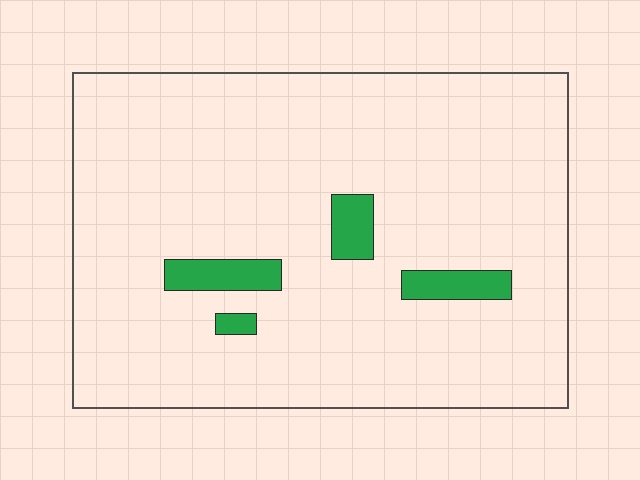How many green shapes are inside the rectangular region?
4.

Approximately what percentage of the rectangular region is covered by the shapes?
Approximately 5%.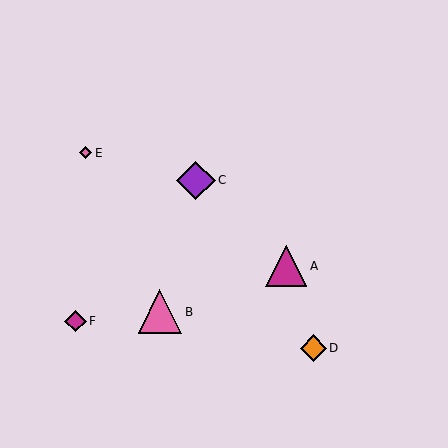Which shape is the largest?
The pink triangle (labeled B) is the largest.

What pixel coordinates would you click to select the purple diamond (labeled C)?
Click at (196, 180) to select the purple diamond C.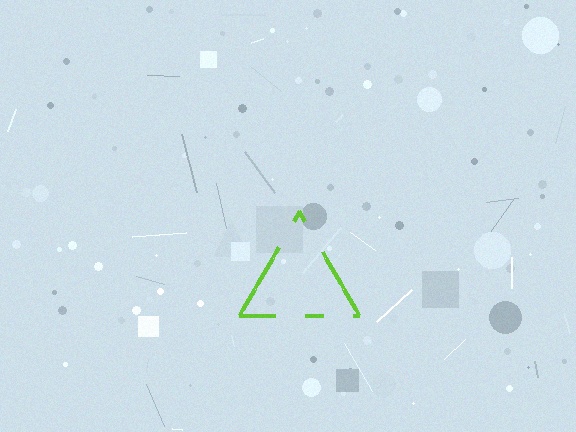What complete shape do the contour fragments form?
The contour fragments form a triangle.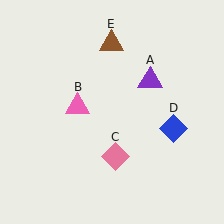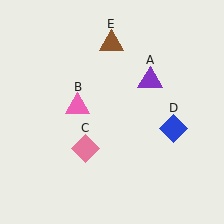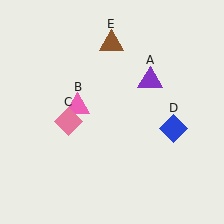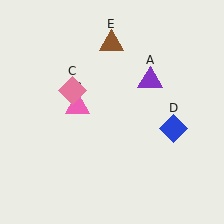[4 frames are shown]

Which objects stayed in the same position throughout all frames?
Purple triangle (object A) and pink triangle (object B) and blue diamond (object D) and brown triangle (object E) remained stationary.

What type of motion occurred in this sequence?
The pink diamond (object C) rotated clockwise around the center of the scene.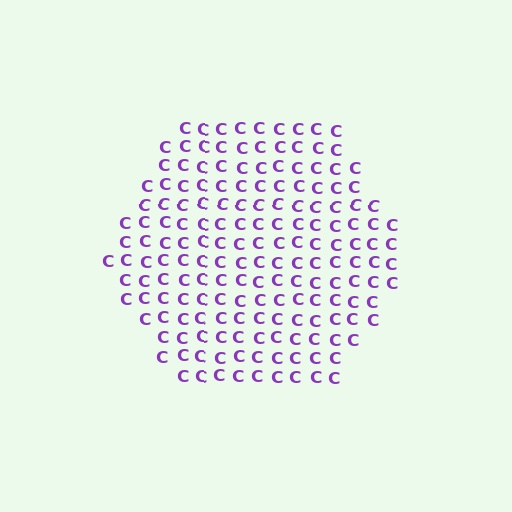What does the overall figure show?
The overall figure shows a hexagon.